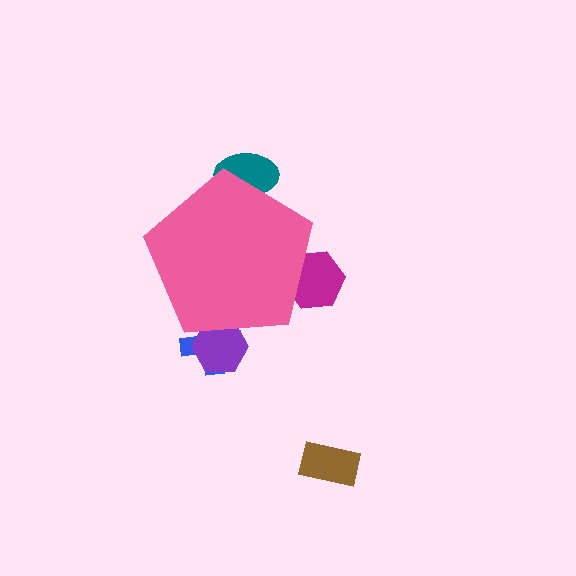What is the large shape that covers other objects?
A pink pentagon.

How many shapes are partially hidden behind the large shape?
4 shapes are partially hidden.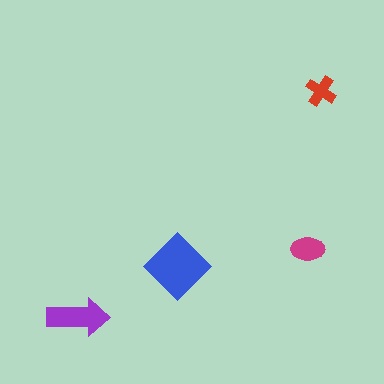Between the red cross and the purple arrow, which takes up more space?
The purple arrow.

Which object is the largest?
The blue diamond.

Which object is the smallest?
The red cross.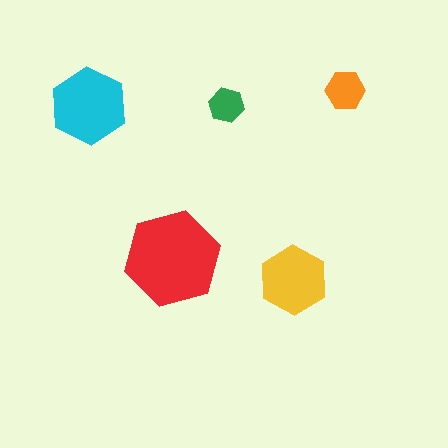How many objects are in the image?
There are 5 objects in the image.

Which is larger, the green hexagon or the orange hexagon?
The orange one.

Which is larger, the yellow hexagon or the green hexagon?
The yellow one.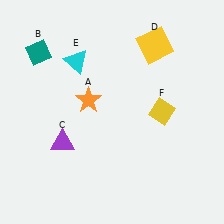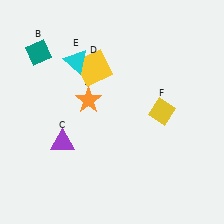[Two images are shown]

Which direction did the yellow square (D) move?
The yellow square (D) moved left.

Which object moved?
The yellow square (D) moved left.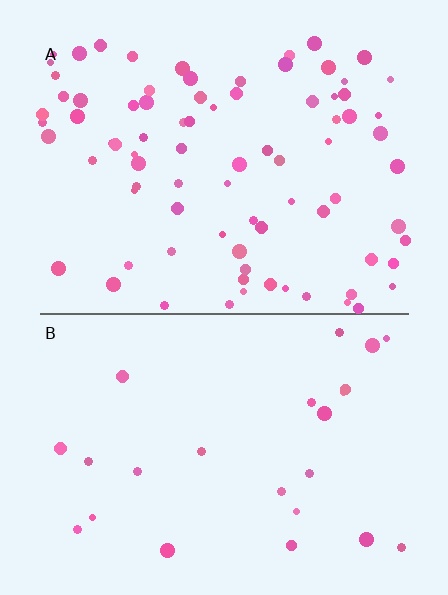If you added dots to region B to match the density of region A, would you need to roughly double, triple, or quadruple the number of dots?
Approximately triple.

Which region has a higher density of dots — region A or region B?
A (the top).